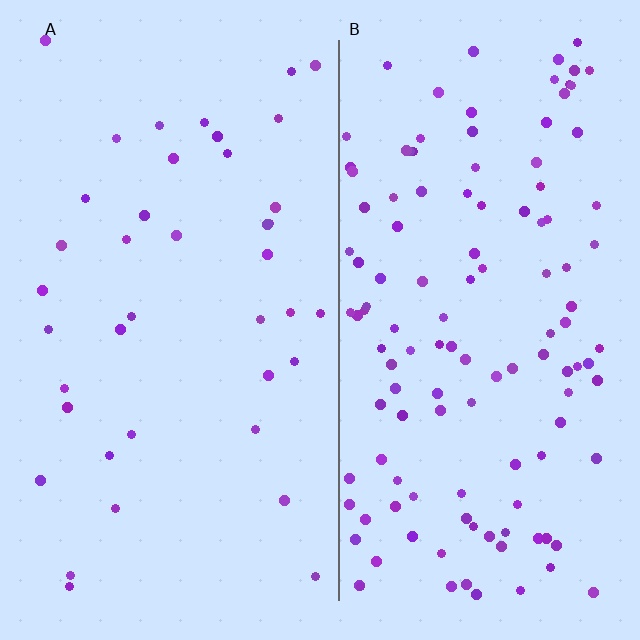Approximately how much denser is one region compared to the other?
Approximately 3.2× — region B over region A.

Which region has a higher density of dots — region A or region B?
B (the right).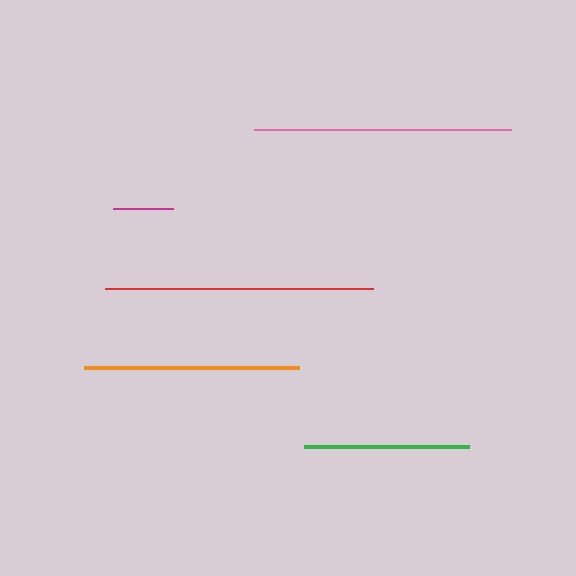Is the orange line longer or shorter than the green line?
The orange line is longer than the green line.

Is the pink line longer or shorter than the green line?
The pink line is longer than the green line.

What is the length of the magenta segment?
The magenta segment is approximately 60 pixels long.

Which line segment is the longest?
The red line is the longest at approximately 268 pixels.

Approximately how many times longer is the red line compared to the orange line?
The red line is approximately 1.2 times the length of the orange line.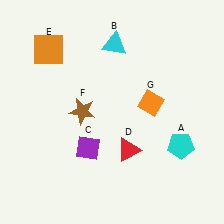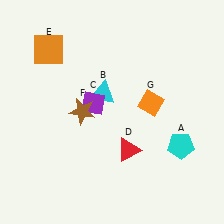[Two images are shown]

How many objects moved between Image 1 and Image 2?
2 objects moved between the two images.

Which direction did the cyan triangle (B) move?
The cyan triangle (B) moved down.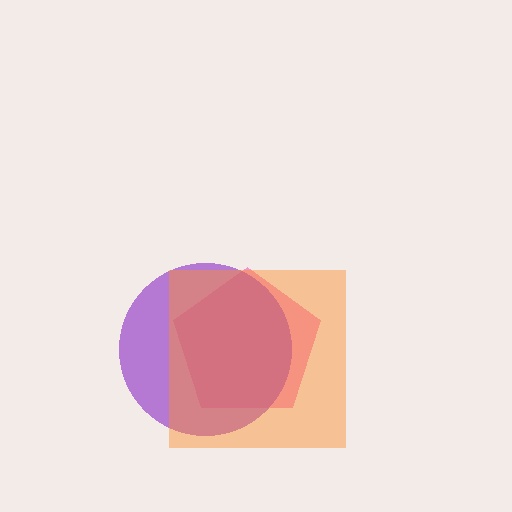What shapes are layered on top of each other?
The layered shapes are: a pink pentagon, a purple circle, an orange square.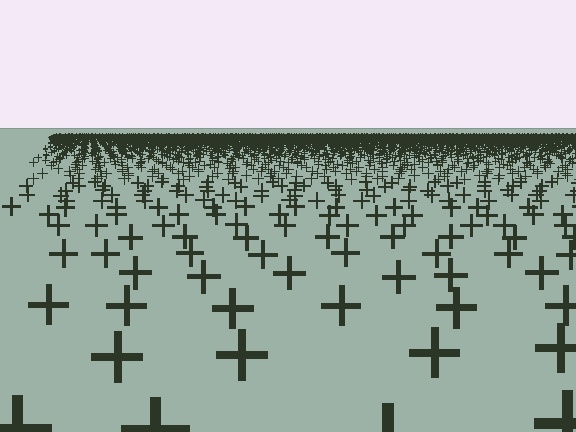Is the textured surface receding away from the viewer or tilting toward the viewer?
The surface is receding away from the viewer. Texture elements get smaller and denser toward the top.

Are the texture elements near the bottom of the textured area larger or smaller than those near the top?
Larger. Near the bottom, elements are closer to the viewer and appear at a bigger on-screen size.